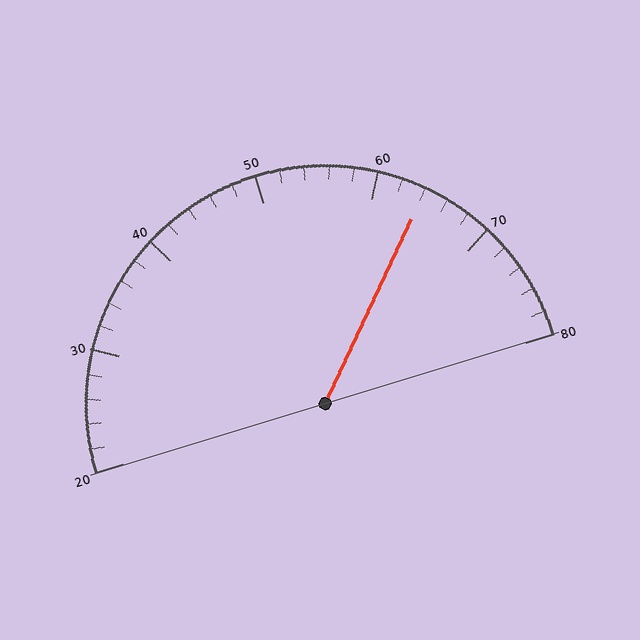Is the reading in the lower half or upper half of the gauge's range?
The reading is in the upper half of the range (20 to 80).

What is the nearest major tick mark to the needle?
The nearest major tick mark is 60.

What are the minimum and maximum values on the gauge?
The gauge ranges from 20 to 80.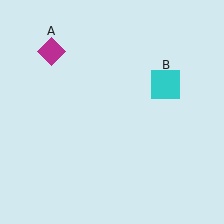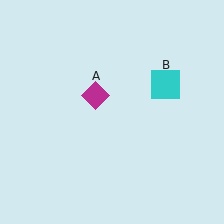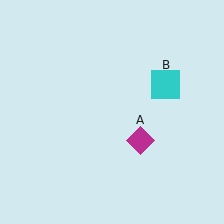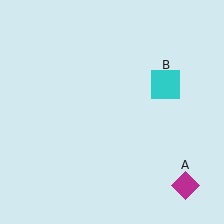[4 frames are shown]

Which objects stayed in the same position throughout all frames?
Cyan square (object B) remained stationary.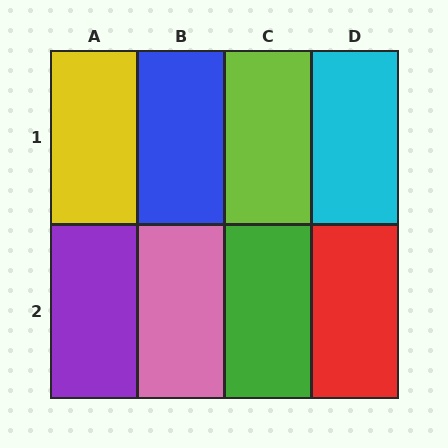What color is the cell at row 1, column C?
Lime.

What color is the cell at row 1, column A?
Yellow.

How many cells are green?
1 cell is green.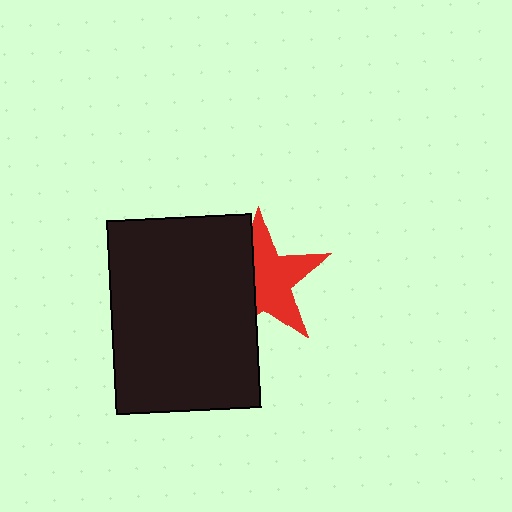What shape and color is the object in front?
The object in front is a black rectangle.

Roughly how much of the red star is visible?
About half of it is visible (roughly 60%).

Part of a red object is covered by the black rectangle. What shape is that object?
It is a star.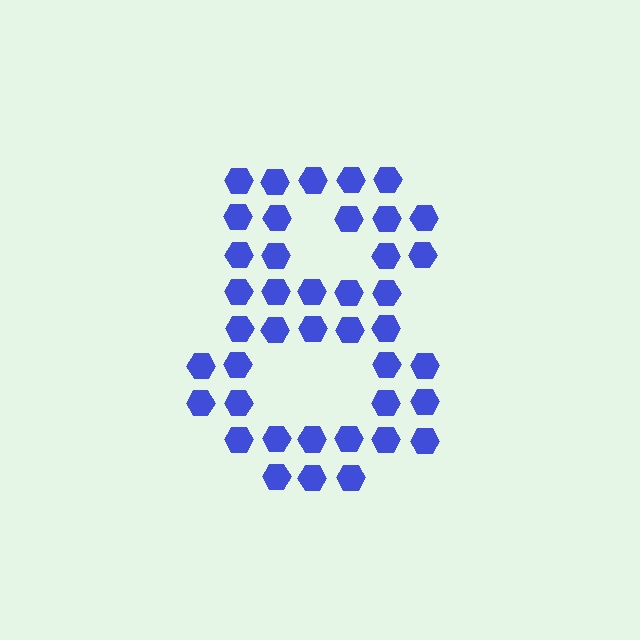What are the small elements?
The small elements are hexagons.